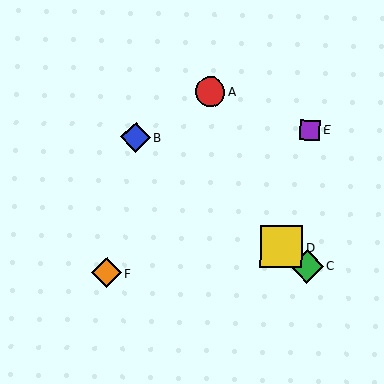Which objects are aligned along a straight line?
Objects B, C, D are aligned along a straight line.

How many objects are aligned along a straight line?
3 objects (B, C, D) are aligned along a straight line.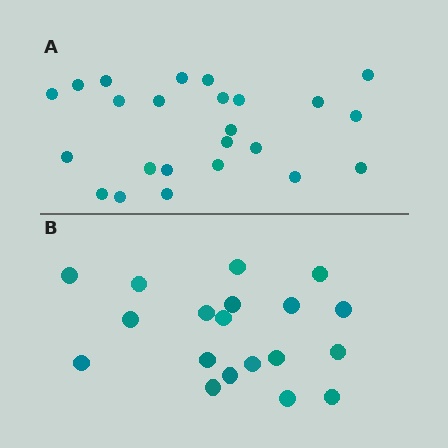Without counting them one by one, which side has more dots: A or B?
Region A (the top region) has more dots.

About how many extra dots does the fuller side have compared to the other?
Region A has about 5 more dots than region B.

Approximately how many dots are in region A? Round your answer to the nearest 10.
About 20 dots. (The exact count is 24, which rounds to 20.)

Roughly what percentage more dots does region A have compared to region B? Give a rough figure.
About 25% more.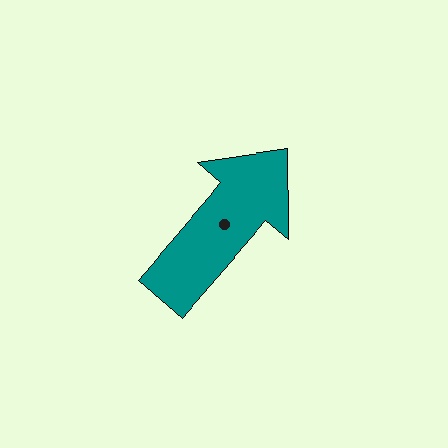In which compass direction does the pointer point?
Northeast.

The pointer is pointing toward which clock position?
Roughly 1 o'clock.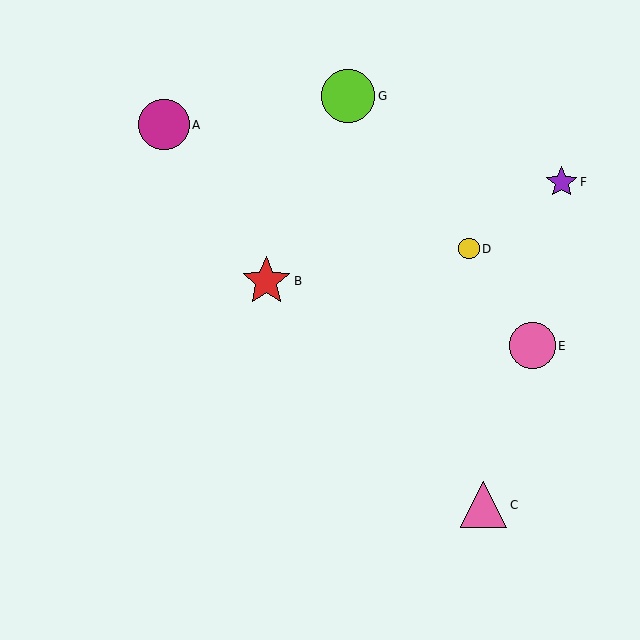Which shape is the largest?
The lime circle (labeled G) is the largest.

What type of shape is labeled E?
Shape E is a pink circle.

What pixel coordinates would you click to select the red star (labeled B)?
Click at (266, 281) to select the red star B.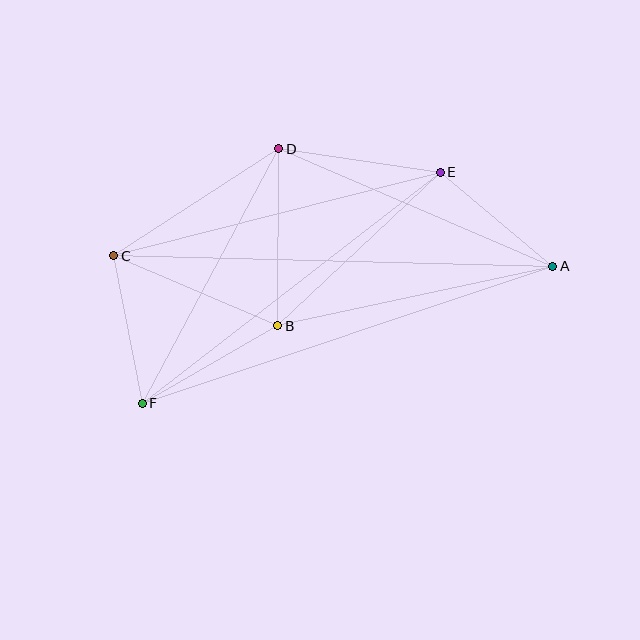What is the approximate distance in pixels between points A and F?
The distance between A and F is approximately 432 pixels.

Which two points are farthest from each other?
Points A and C are farthest from each other.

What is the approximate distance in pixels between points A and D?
The distance between A and D is approximately 298 pixels.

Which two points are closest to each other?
Points A and E are closest to each other.